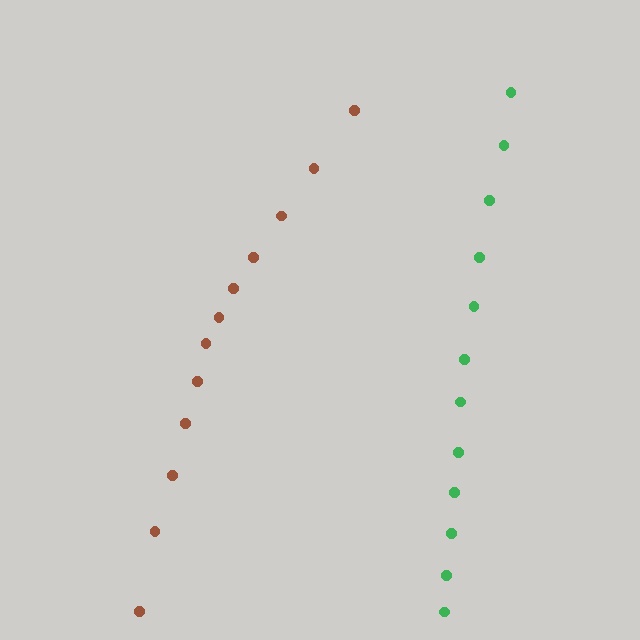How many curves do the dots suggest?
There are 2 distinct paths.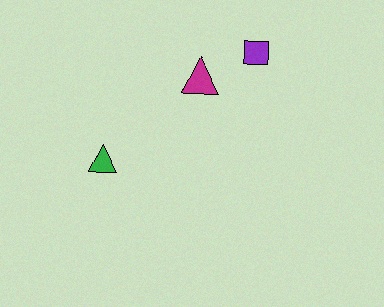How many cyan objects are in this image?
There are no cyan objects.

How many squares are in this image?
There is 1 square.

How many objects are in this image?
There are 3 objects.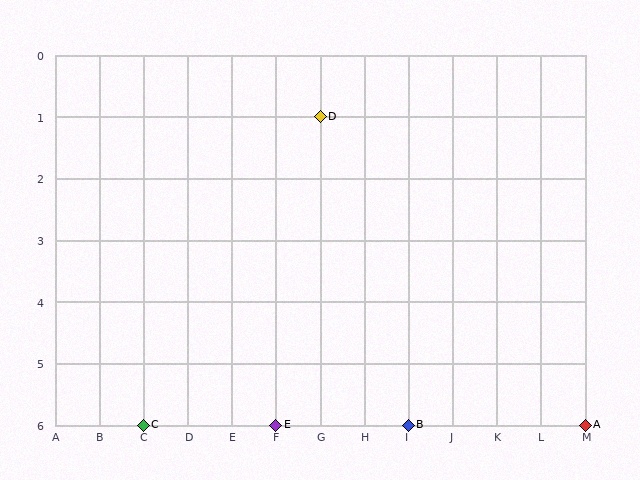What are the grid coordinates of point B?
Point B is at grid coordinates (I, 6).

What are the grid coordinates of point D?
Point D is at grid coordinates (G, 1).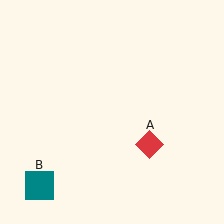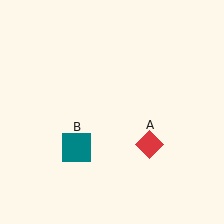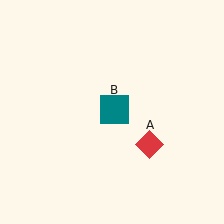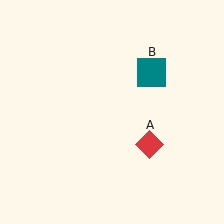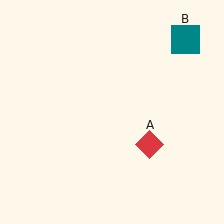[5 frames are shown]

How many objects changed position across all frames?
1 object changed position: teal square (object B).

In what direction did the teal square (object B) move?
The teal square (object B) moved up and to the right.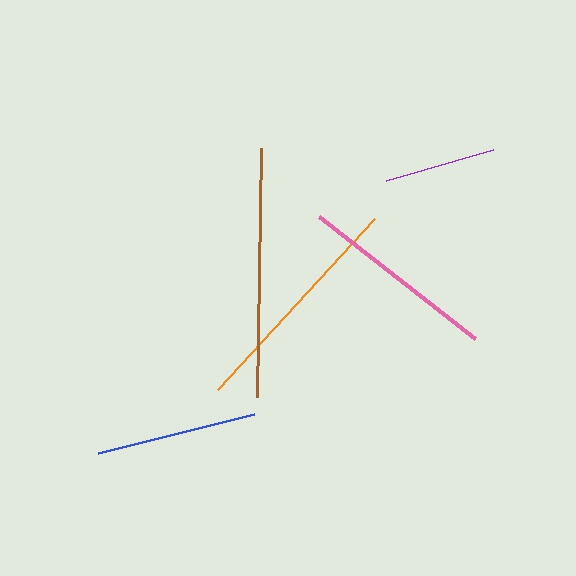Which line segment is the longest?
The brown line is the longest at approximately 250 pixels.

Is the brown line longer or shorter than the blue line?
The brown line is longer than the blue line.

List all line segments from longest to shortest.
From longest to shortest: brown, orange, pink, blue, purple.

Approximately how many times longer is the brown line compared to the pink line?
The brown line is approximately 1.3 times the length of the pink line.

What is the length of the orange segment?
The orange segment is approximately 232 pixels long.